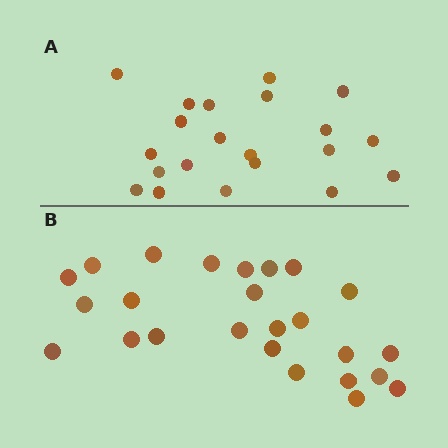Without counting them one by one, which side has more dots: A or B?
Region B (the bottom region) has more dots.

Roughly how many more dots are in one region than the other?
Region B has about 4 more dots than region A.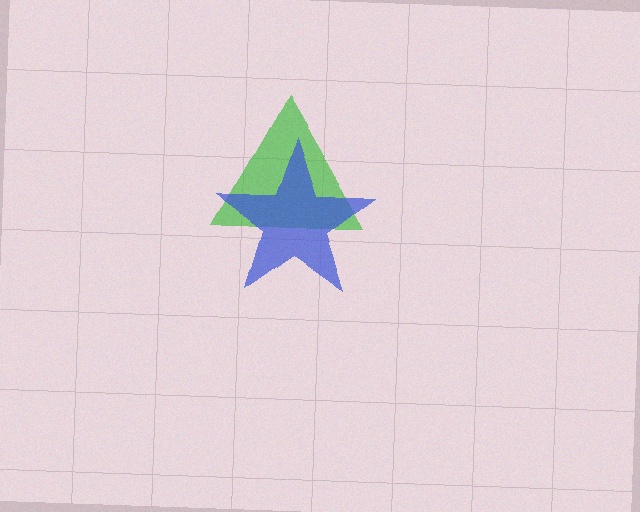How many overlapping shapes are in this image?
There are 2 overlapping shapes in the image.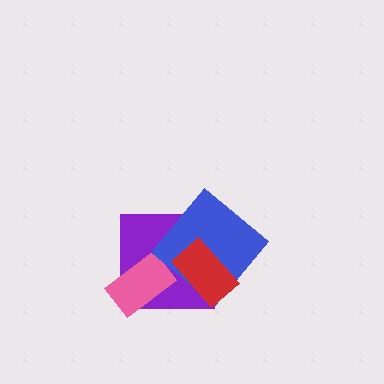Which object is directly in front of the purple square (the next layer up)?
The pink rectangle is directly in front of the purple square.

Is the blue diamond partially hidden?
Yes, it is partially covered by another shape.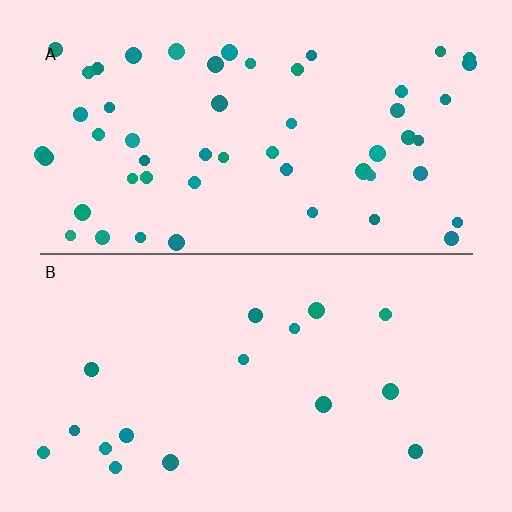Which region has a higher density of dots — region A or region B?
A (the top).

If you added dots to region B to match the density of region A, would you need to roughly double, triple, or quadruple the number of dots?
Approximately triple.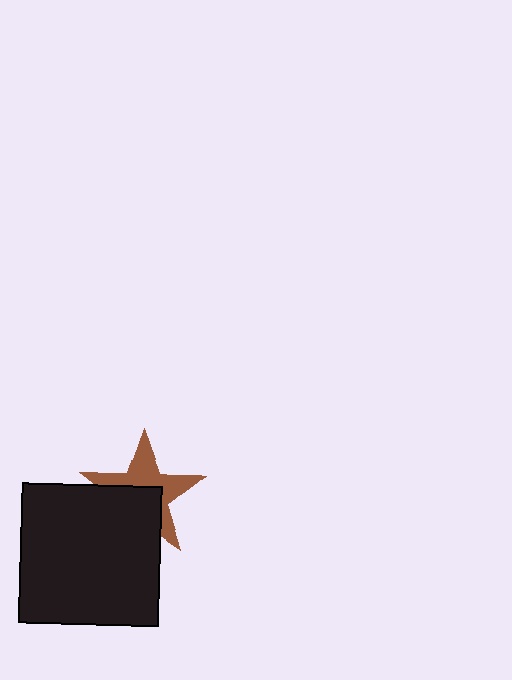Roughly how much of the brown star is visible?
About half of it is visible (roughly 53%).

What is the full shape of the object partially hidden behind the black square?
The partially hidden object is a brown star.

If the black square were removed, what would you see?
You would see the complete brown star.